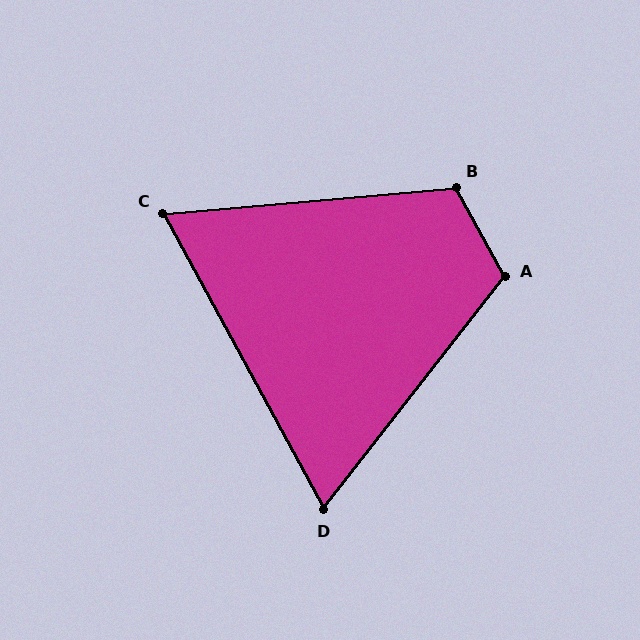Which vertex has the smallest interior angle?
D, at approximately 66 degrees.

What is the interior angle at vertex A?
Approximately 113 degrees (obtuse).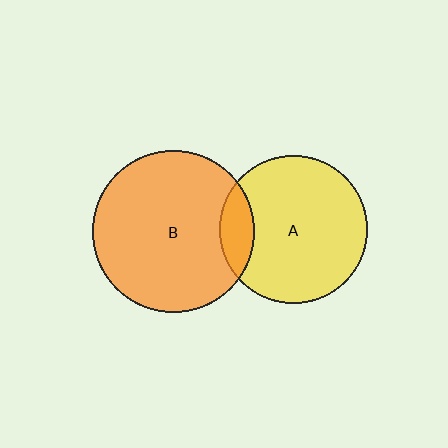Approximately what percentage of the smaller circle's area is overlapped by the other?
Approximately 15%.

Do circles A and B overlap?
Yes.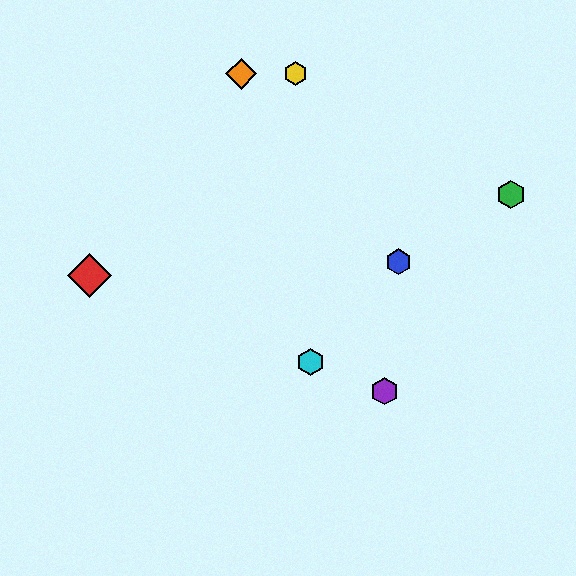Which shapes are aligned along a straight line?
The red diamond, the purple hexagon, the cyan hexagon are aligned along a straight line.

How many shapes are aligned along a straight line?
3 shapes (the red diamond, the purple hexagon, the cyan hexagon) are aligned along a straight line.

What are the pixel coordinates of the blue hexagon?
The blue hexagon is at (398, 262).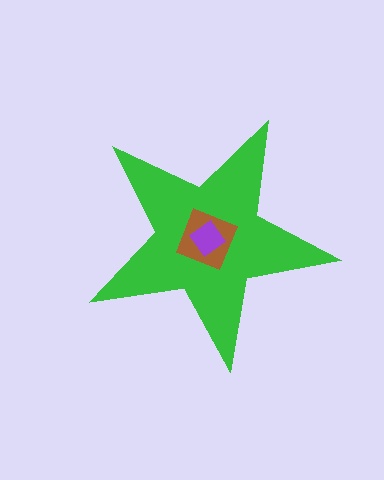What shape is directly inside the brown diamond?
The purple diamond.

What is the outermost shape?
The green star.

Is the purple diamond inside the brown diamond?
Yes.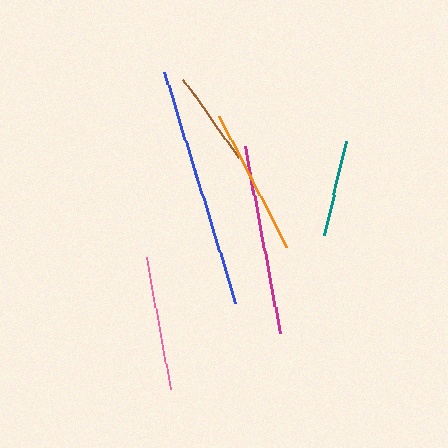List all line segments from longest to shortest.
From longest to shortest: blue, magenta, orange, pink, teal, brown.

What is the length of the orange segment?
The orange segment is approximately 148 pixels long.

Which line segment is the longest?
The blue line is the longest at approximately 242 pixels.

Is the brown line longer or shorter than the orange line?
The orange line is longer than the brown line.